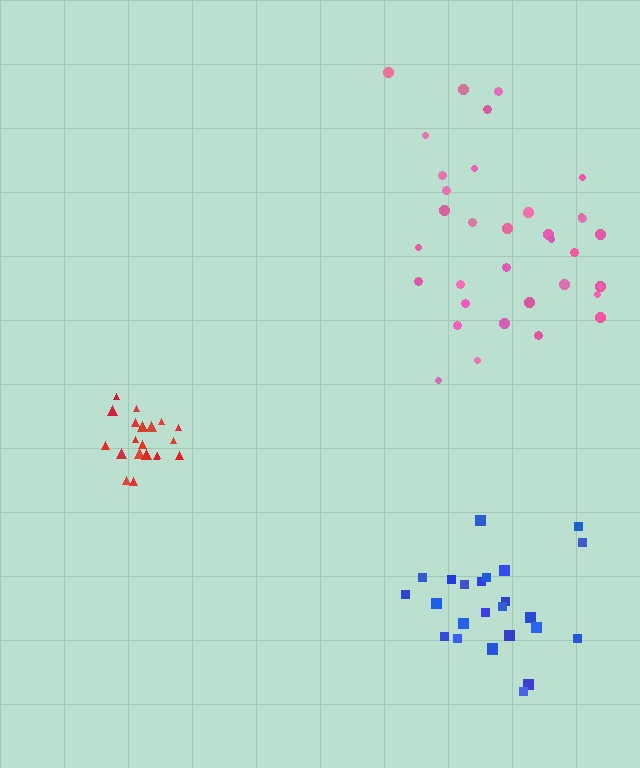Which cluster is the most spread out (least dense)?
Pink.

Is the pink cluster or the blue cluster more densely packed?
Blue.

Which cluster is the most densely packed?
Red.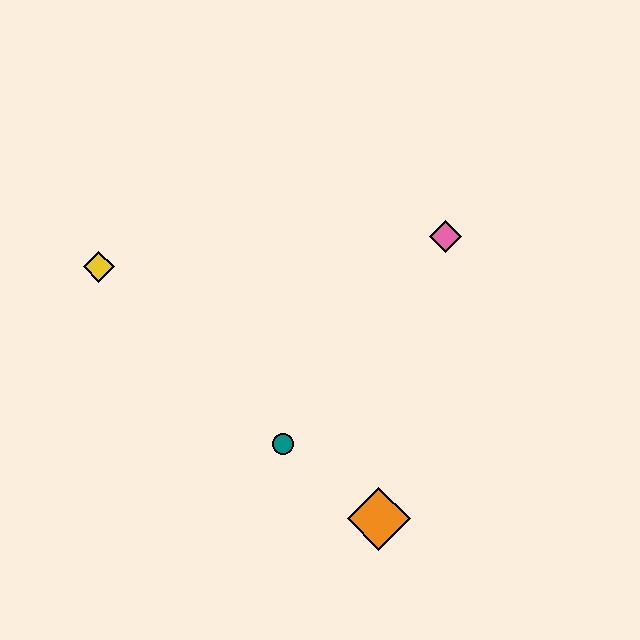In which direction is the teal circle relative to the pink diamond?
The teal circle is below the pink diamond.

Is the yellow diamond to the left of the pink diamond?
Yes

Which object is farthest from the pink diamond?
The yellow diamond is farthest from the pink diamond.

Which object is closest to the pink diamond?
The teal circle is closest to the pink diamond.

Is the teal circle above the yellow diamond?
No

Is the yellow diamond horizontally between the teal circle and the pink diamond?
No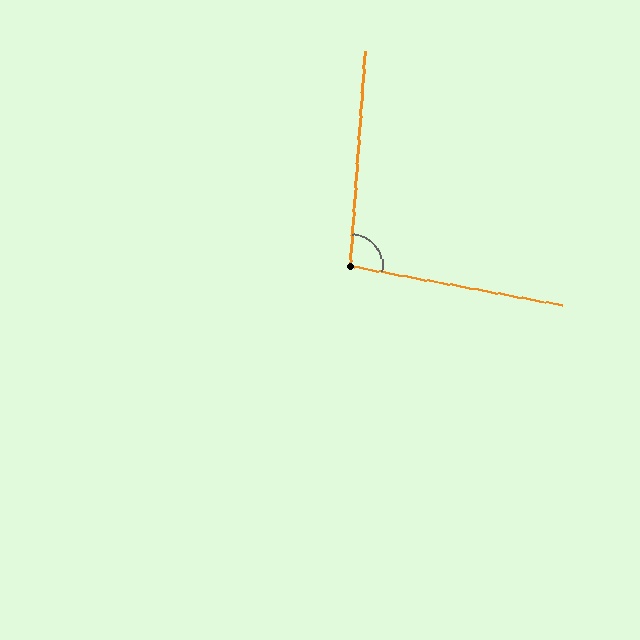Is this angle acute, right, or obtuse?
It is obtuse.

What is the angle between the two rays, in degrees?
Approximately 96 degrees.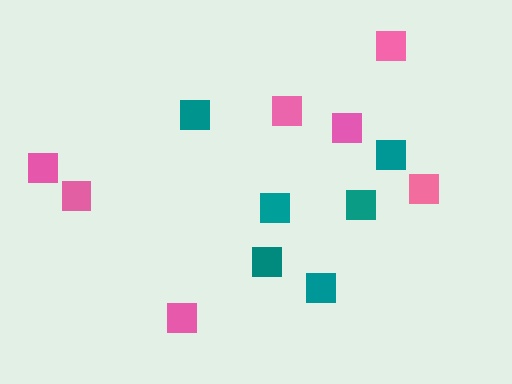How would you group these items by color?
There are 2 groups: one group of pink squares (7) and one group of teal squares (6).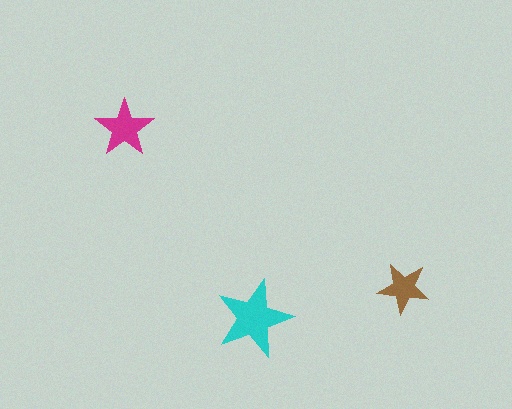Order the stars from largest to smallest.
the cyan one, the magenta one, the brown one.